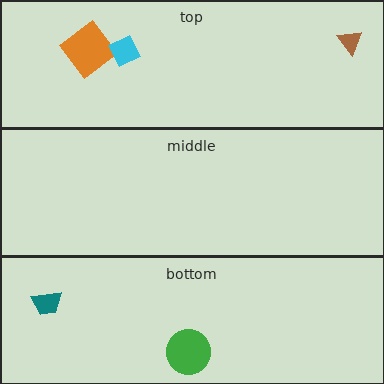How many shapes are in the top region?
3.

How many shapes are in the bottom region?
2.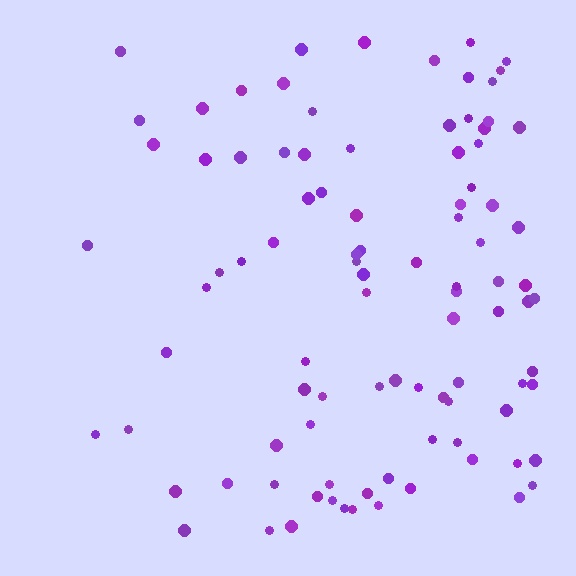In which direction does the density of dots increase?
From left to right, with the right side densest.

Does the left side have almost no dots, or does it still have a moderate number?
Still a moderate number, just noticeably fewer than the right.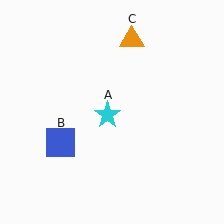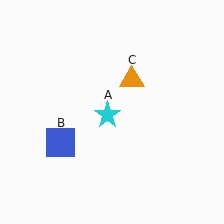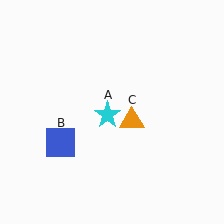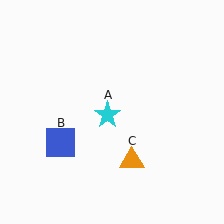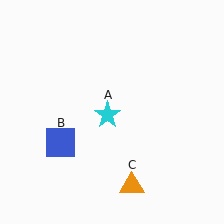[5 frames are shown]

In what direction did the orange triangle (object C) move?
The orange triangle (object C) moved down.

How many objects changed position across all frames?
1 object changed position: orange triangle (object C).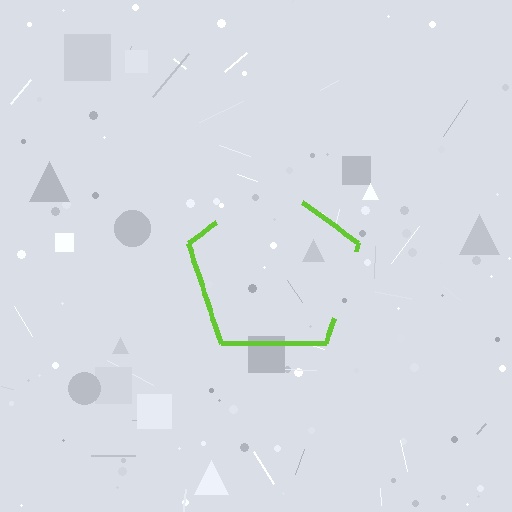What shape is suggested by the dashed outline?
The dashed outline suggests a pentagon.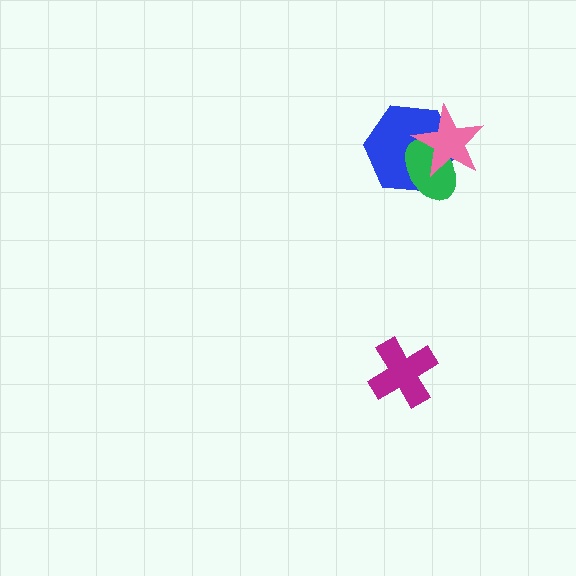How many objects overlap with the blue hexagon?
2 objects overlap with the blue hexagon.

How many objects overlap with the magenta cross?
0 objects overlap with the magenta cross.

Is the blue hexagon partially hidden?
Yes, it is partially covered by another shape.